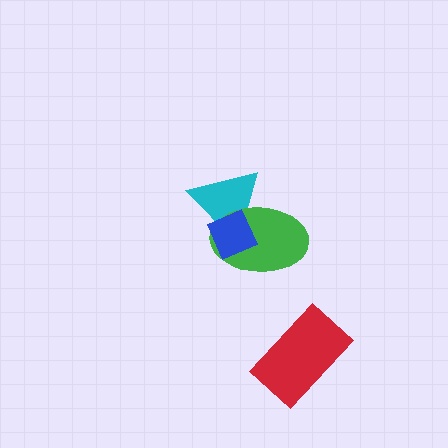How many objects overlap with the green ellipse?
2 objects overlap with the green ellipse.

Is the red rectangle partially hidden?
No, no other shape covers it.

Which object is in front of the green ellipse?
The blue diamond is in front of the green ellipse.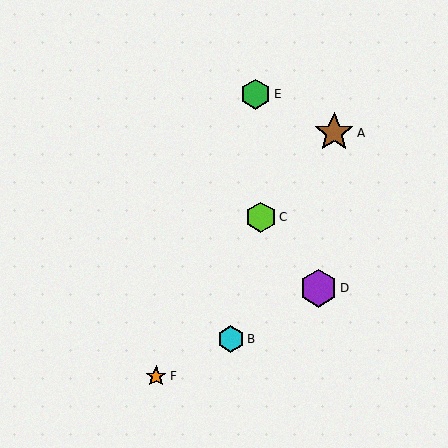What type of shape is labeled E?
Shape E is a green hexagon.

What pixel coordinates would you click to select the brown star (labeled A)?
Click at (334, 133) to select the brown star A.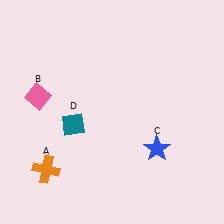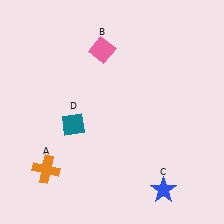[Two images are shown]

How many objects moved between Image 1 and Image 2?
2 objects moved between the two images.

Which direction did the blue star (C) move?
The blue star (C) moved down.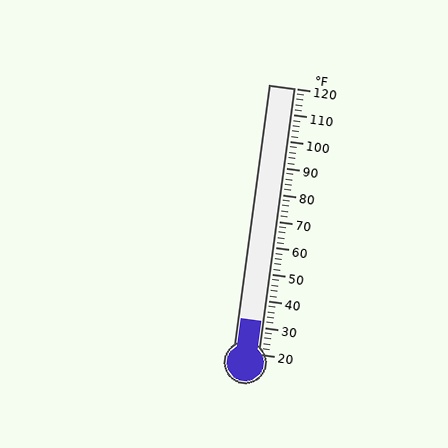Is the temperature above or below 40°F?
The temperature is below 40°F.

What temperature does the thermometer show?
The thermometer shows approximately 32°F.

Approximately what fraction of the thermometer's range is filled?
The thermometer is filled to approximately 10% of its range.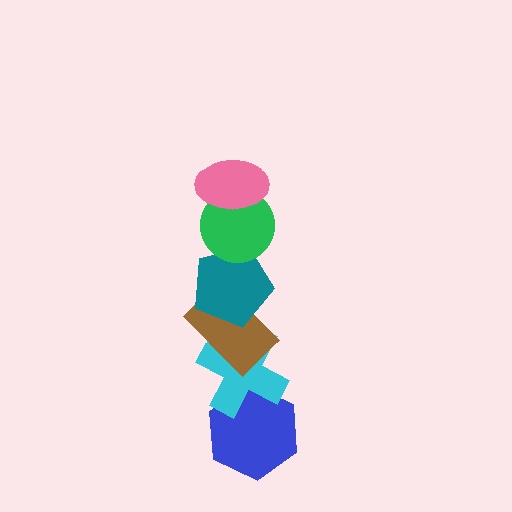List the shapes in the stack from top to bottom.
From top to bottom: the pink ellipse, the green circle, the teal pentagon, the brown rectangle, the cyan cross, the blue hexagon.